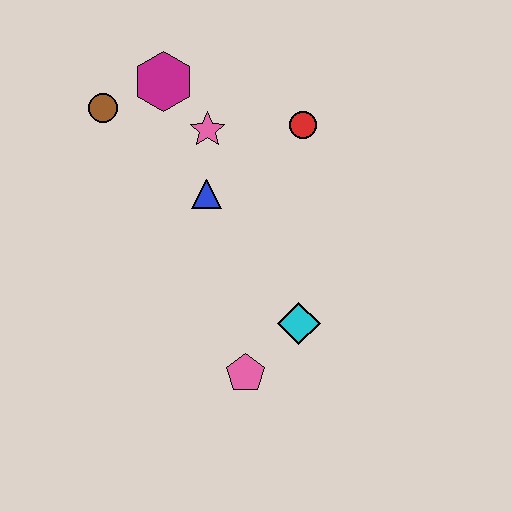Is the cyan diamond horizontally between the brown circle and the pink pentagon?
No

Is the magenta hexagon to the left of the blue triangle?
Yes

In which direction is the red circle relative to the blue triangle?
The red circle is to the right of the blue triangle.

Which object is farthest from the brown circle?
The pink pentagon is farthest from the brown circle.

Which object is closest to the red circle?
The pink star is closest to the red circle.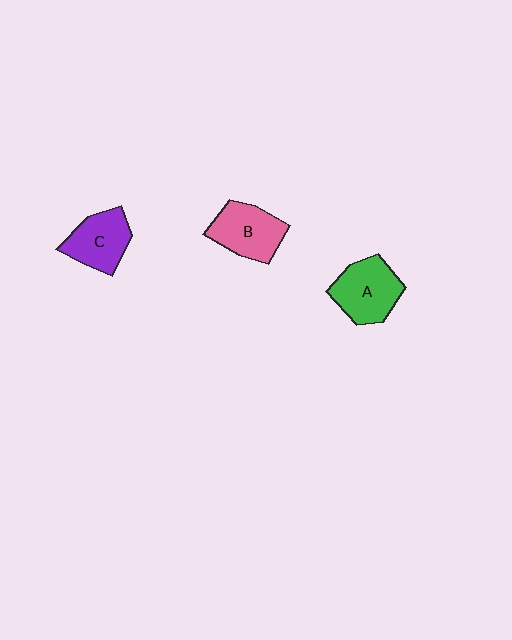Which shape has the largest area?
Shape A (green).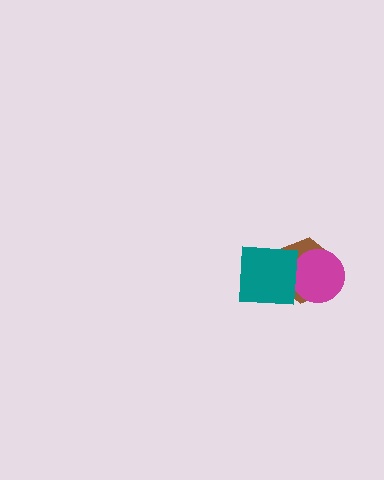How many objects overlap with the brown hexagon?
2 objects overlap with the brown hexagon.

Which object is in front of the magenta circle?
The teal square is in front of the magenta circle.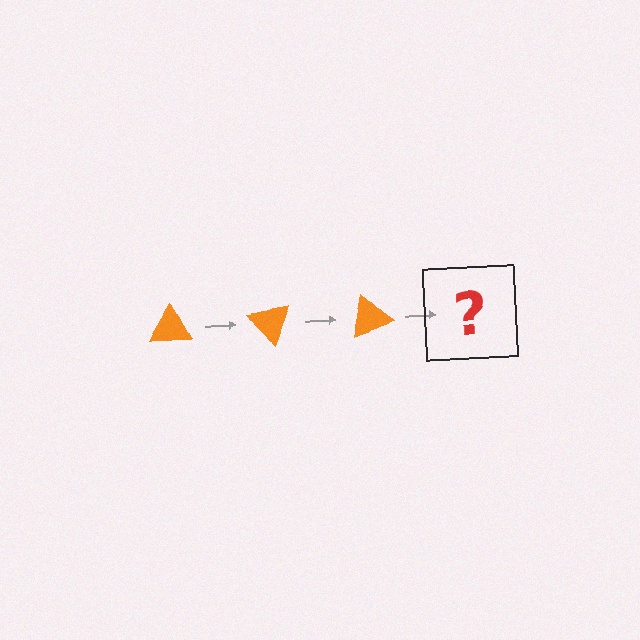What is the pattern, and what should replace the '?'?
The pattern is that the triangle rotates 50 degrees each step. The '?' should be an orange triangle rotated 150 degrees.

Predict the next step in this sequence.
The next step is an orange triangle rotated 150 degrees.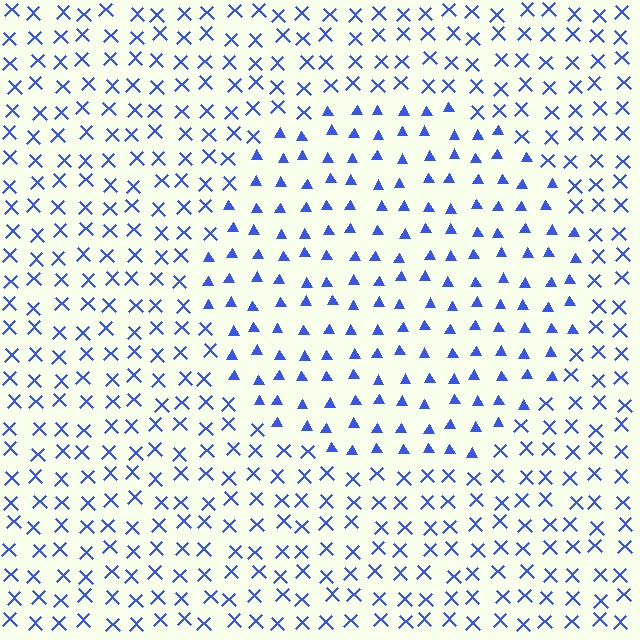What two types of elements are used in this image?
The image uses triangles inside the circle region and X marks outside it.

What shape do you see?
I see a circle.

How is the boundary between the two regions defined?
The boundary is defined by a change in element shape: triangles inside vs. X marks outside. All elements share the same color and spacing.